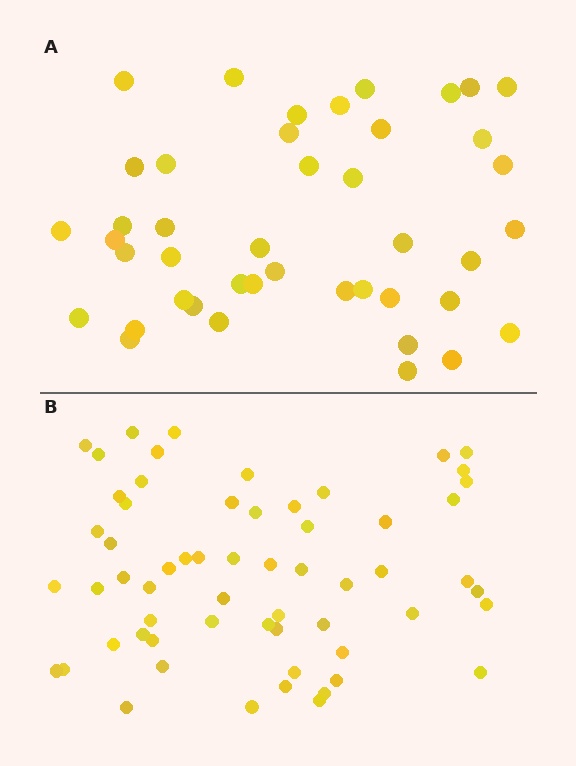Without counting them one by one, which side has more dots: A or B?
Region B (the bottom region) has more dots.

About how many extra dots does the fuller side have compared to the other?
Region B has approximately 15 more dots than region A.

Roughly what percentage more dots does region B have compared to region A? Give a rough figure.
About 40% more.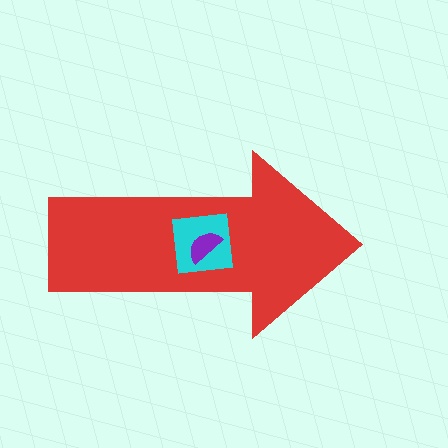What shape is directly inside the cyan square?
The purple semicircle.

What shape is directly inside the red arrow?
The cyan square.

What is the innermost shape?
The purple semicircle.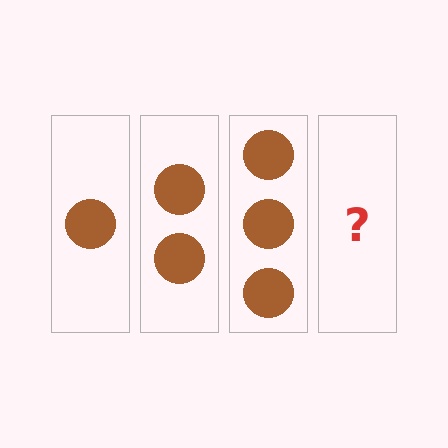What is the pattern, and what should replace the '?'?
The pattern is that each step adds one more circle. The '?' should be 4 circles.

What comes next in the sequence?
The next element should be 4 circles.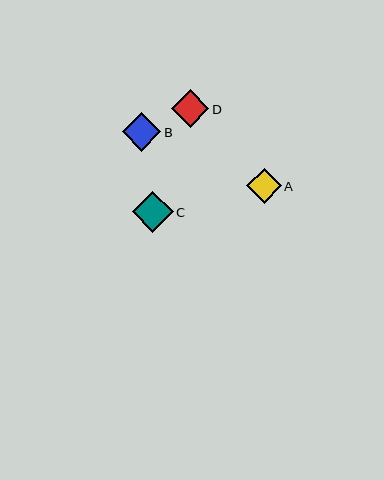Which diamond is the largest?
Diamond C is the largest with a size of approximately 41 pixels.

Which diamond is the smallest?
Diamond A is the smallest with a size of approximately 35 pixels.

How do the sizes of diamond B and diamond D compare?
Diamond B and diamond D are approximately the same size.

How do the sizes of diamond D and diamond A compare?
Diamond D and diamond A are approximately the same size.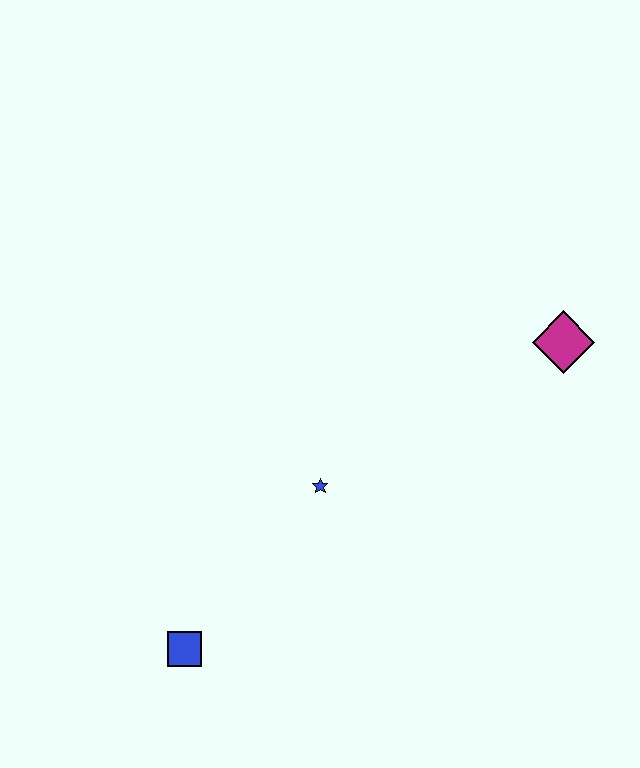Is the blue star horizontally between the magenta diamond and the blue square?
Yes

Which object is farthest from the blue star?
The magenta diamond is farthest from the blue star.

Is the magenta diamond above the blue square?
Yes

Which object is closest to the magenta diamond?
The blue star is closest to the magenta diamond.